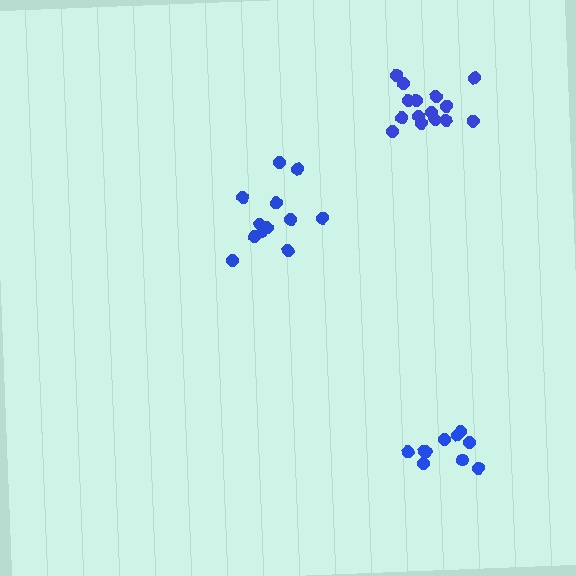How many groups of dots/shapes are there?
There are 3 groups.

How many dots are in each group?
Group 1: 10 dots, Group 2: 15 dots, Group 3: 12 dots (37 total).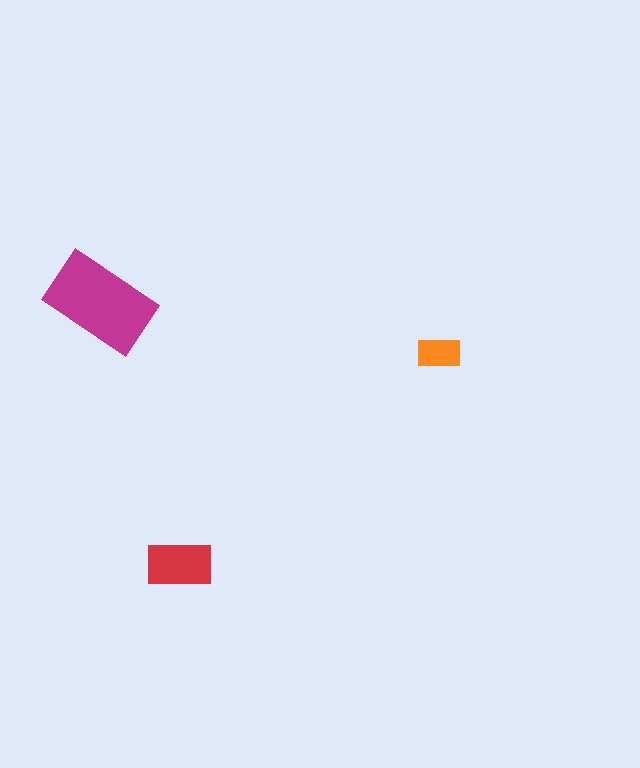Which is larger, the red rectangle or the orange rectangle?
The red one.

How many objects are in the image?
There are 3 objects in the image.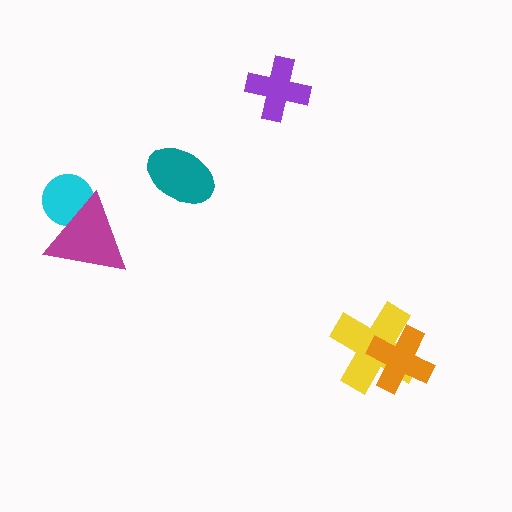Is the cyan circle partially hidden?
Yes, it is partially covered by another shape.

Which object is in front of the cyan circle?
The magenta triangle is in front of the cyan circle.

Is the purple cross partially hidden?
No, no other shape covers it.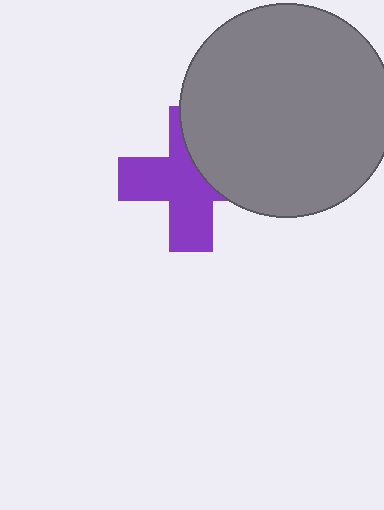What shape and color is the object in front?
The object in front is a gray circle.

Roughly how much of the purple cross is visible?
About half of it is visible (roughly 62%).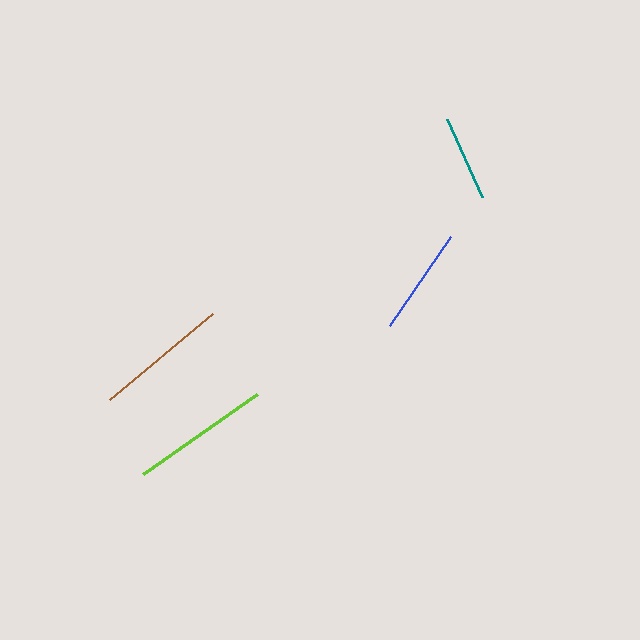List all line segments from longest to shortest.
From longest to shortest: lime, brown, blue, teal.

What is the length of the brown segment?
The brown segment is approximately 135 pixels long.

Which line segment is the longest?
The lime line is the longest at approximately 140 pixels.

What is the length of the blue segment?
The blue segment is approximately 108 pixels long.